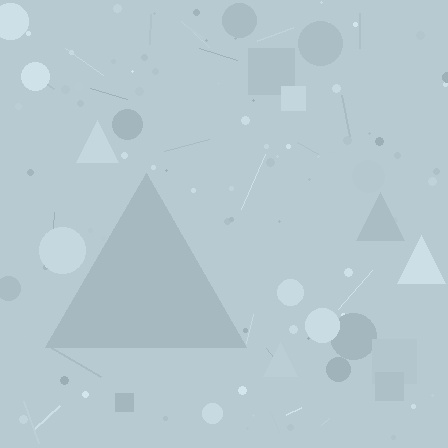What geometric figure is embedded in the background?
A triangle is embedded in the background.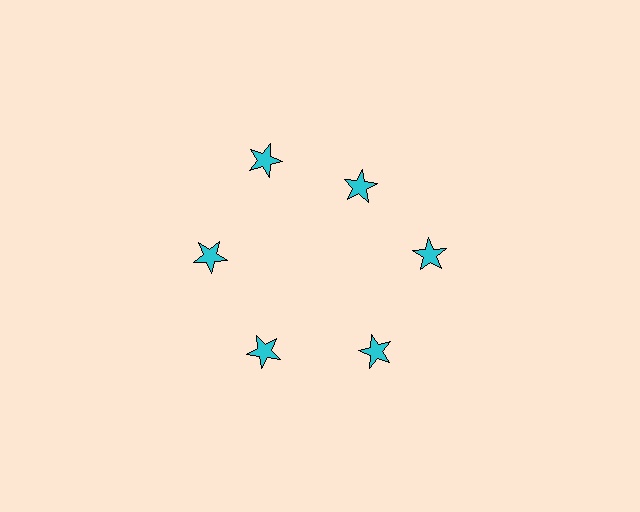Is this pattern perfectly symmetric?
No. The 6 cyan stars are arranged in a ring, but one element near the 1 o'clock position is pulled inward toward the center, breaking the 6-fold rotational symmetry.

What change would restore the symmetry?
The symmetry would be restored by moving it outward, back onto the ring so that all 6 stars sit at equal angles and equal distance from the center.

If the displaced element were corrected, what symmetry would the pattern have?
It would have 6-fold rotational symmetry — the pattern would map onto itself every 60 degrees.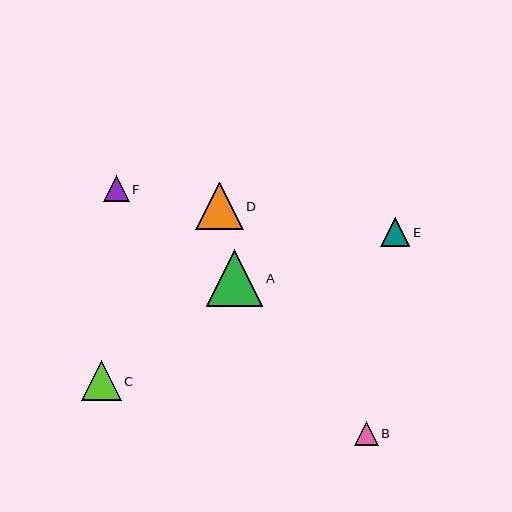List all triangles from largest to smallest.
From largest to smallest: A, D, C, E, F, B.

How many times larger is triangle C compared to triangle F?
Triangle C is approximately 1.5 times the size of triangle F.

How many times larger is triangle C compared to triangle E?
Triangle C is approximately 1.4 times the size of triangle E.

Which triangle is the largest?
Triangle A is the largest with a size of approximately 56 pixels.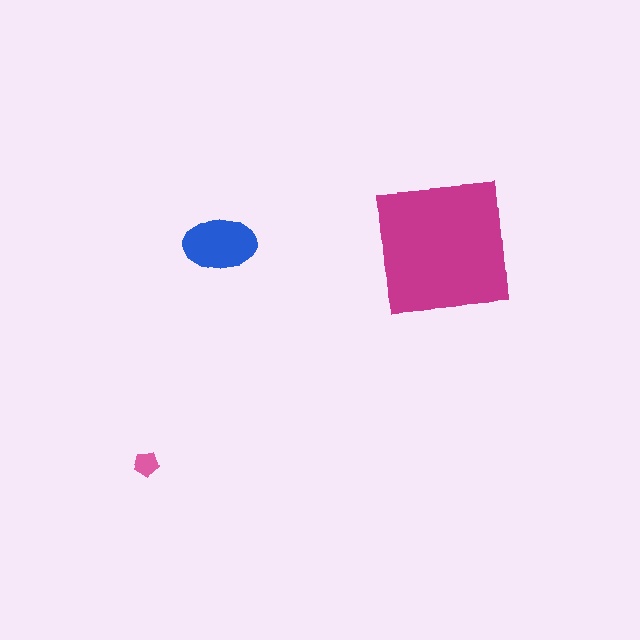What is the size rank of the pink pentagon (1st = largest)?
3rd.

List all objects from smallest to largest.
The pink pentagon, the blue ellipse, the magenta square.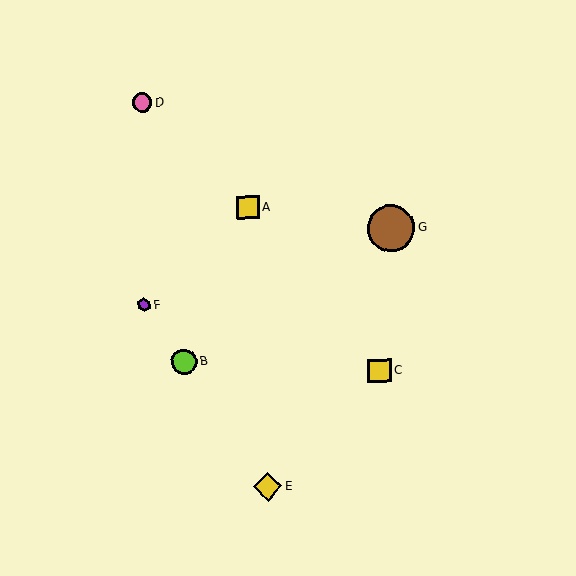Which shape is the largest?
The brown circle (labeled G) is the largest.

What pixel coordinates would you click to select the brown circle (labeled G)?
Click at (391, 228) to select the brown circle G.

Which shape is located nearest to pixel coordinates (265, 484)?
The yellow diamond (labeled E) at (268, 486) is nearest to that location.